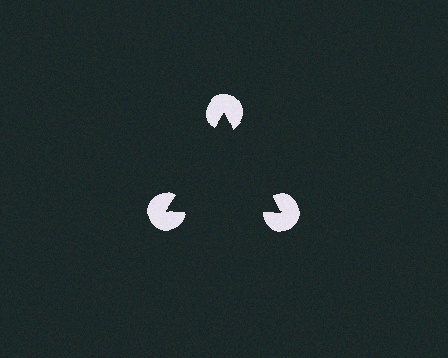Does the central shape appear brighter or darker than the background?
It typically appears slightly darker than the background, even though no actual brightness change is drawn.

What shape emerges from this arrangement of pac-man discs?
An illusory triangle — its edges are inferred from the aligned wedge cuts in the pac-man discs, not physically drawn.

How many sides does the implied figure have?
3 sides.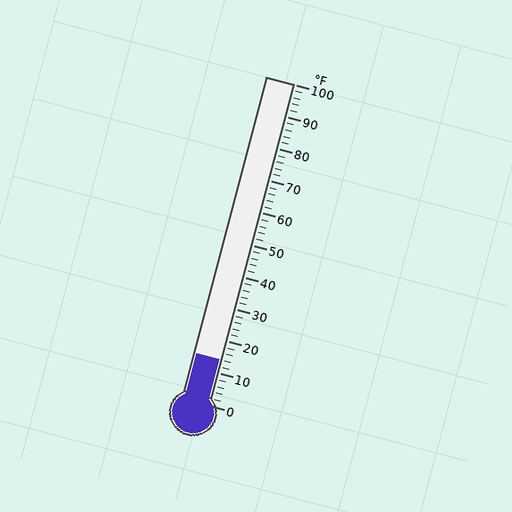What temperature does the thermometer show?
The thermometer shows approximately 14°F.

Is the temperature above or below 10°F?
The temperature is above 10°F.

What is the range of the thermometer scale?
The thermometer scale ranges from 0°F to 100°F.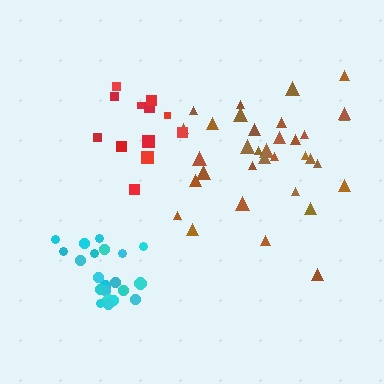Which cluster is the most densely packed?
Cyan.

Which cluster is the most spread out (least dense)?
Brown.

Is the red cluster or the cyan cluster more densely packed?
Cyan.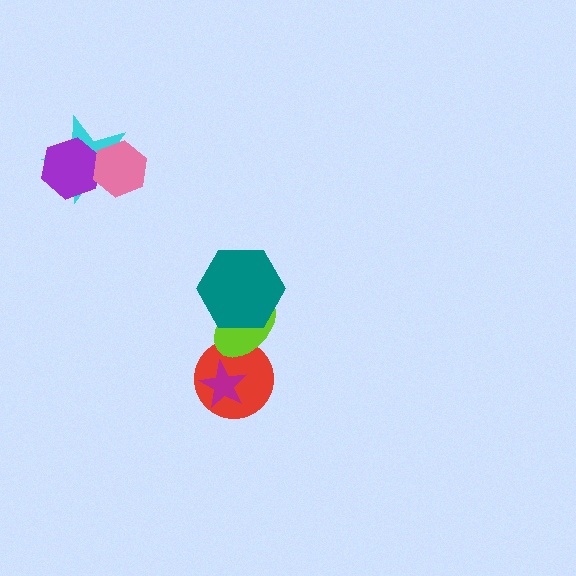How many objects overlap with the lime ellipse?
2 objects overlap with the lime ellipse.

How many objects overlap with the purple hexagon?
2 objects overlap with the purple hexagon.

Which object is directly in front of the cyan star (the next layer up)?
The purple hexagon is directly in front of the cyan star.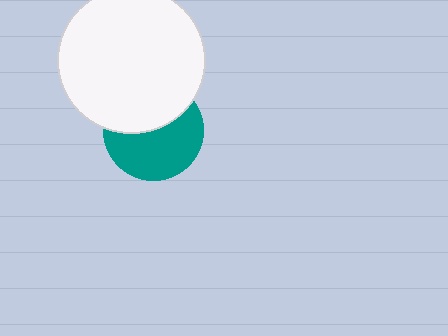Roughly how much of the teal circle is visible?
About half of it is visible (roughly 57%).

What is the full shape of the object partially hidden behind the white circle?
The partially hidden object is a teal circle.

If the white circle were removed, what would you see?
You would see the complete teal circle.